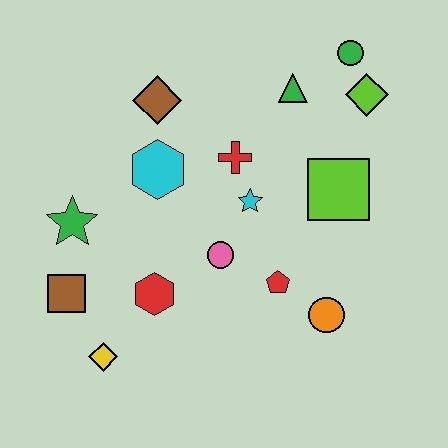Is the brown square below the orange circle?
No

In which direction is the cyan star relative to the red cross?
The cyan star is below the red cross.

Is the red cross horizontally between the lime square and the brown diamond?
Yes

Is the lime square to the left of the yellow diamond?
No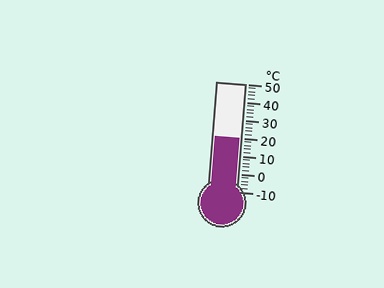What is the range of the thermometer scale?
The thermometer scale ranges from -10°C to 50°C.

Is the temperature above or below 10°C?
The temperature is above 10°C.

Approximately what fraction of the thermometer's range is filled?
The thermometer is filled to approximately 50% of its range.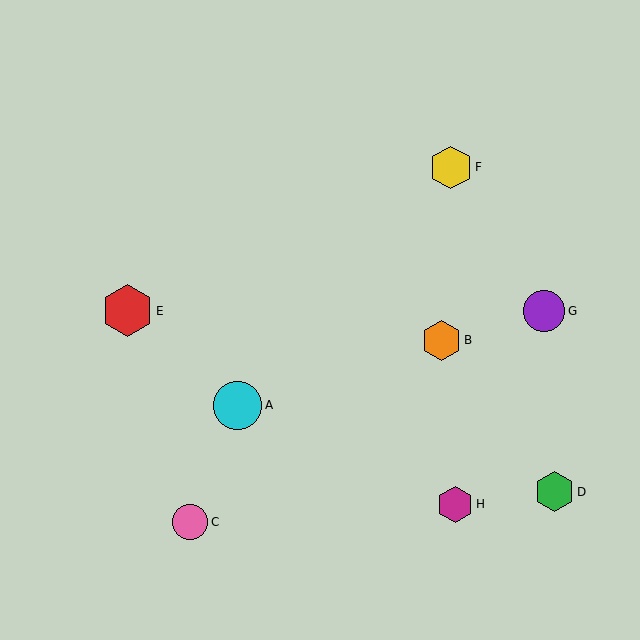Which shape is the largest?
The red hexagon (labeled E) is the largest.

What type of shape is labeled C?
Shape C is a pink circle.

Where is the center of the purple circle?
The center of the purple circle is at (544, 311).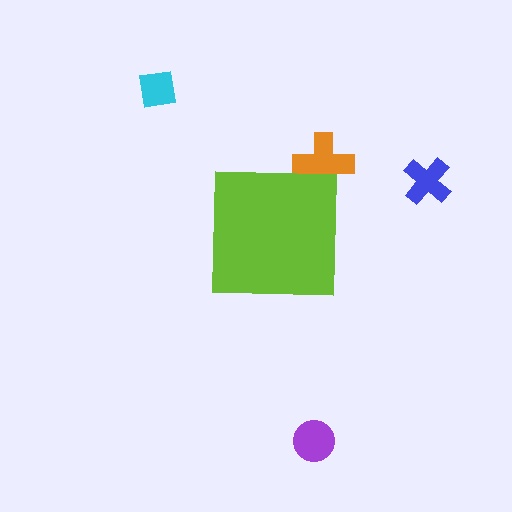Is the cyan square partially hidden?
No, the cyan square is fully visible.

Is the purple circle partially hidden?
No, the purple circle is fully visible.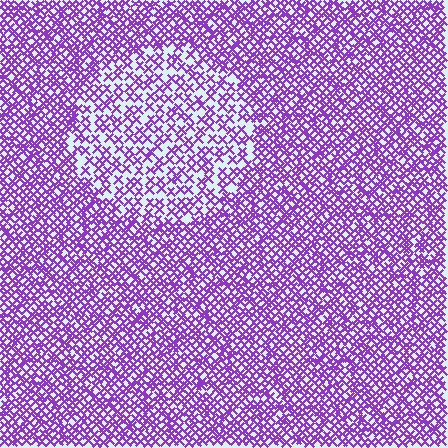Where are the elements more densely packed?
The elements are more densely packed outside the circle boundary.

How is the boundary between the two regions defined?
The boundary is defined by a change in element density (approximately 1.8x ratio). All elements are the same color, size, and shape.